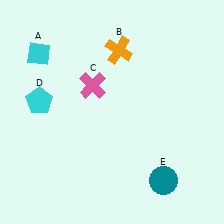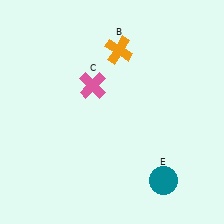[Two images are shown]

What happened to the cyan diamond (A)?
The cyan diamond (A) was removed in Image 2. It was in the top-left area of Image 1.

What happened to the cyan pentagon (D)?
The cyan pentagon (D) was removed in Image 2. It was in the top-left area of Image 1.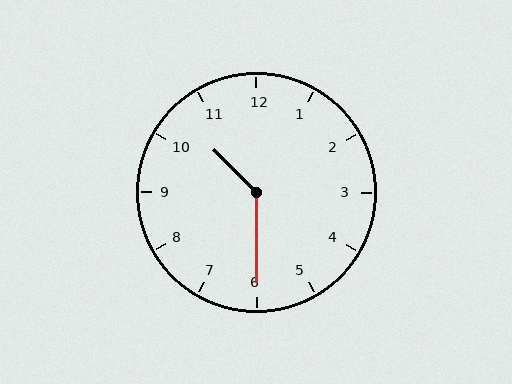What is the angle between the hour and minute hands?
Approximately 135 degrees.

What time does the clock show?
10:30.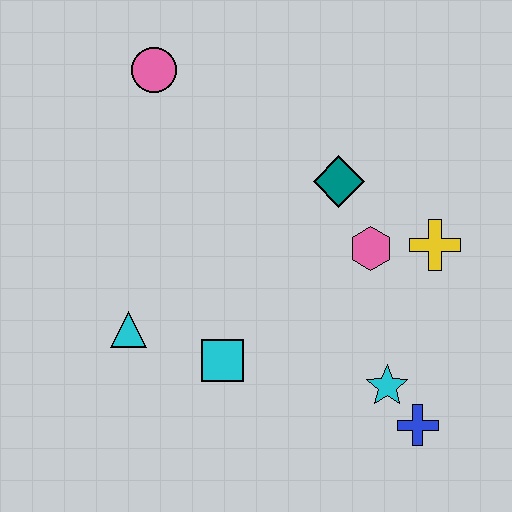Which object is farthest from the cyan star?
The pink circle is farthest from the cyan star.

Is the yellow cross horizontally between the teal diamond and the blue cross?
No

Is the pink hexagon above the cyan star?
Yes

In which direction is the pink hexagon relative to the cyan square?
The pink hexagon is to the right of the cyan square.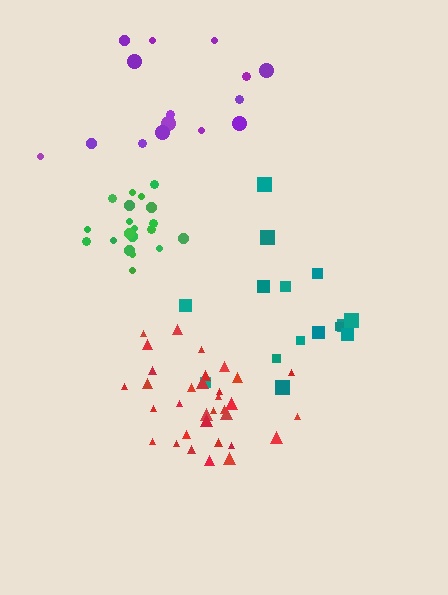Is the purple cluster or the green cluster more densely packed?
Green.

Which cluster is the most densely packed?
Green.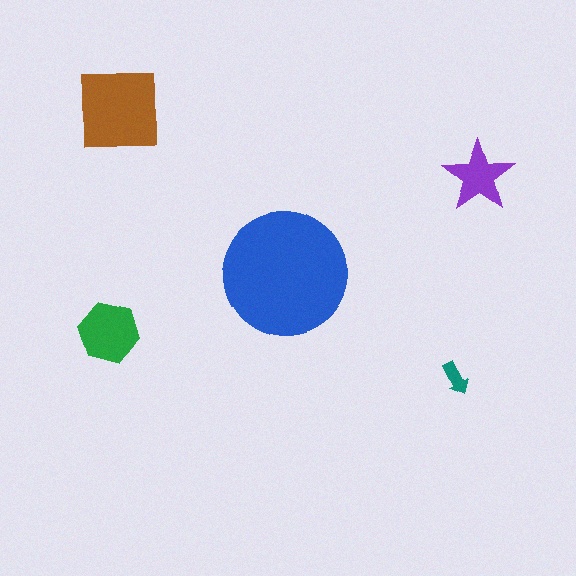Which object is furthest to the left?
The green hexagon is leftmost.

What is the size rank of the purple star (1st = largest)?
4th.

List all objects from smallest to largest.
The teal arrow, the purple star, the green hexagon, the brown square, the blue circle.